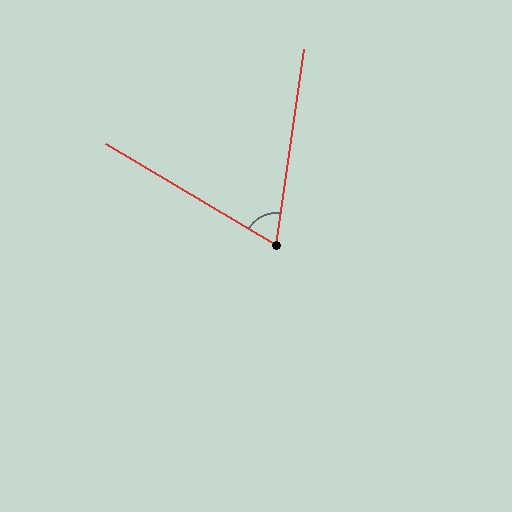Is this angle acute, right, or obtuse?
It is acute.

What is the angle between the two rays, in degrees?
Approximately 67 degrees.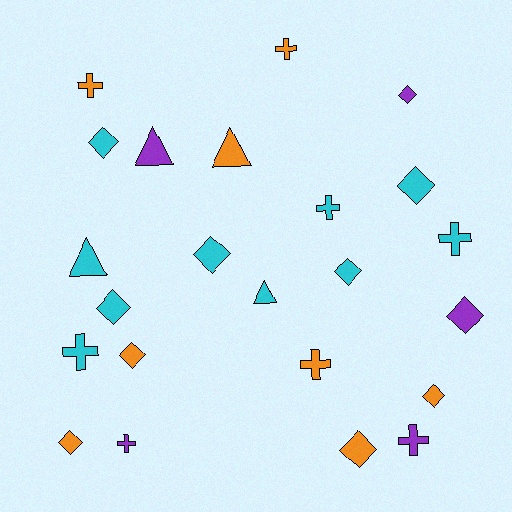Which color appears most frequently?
Cyan, with 10 objects.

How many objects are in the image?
There are 23 objects.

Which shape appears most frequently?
Diamond, with 11 objects.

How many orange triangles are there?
There is 1 orange triangle.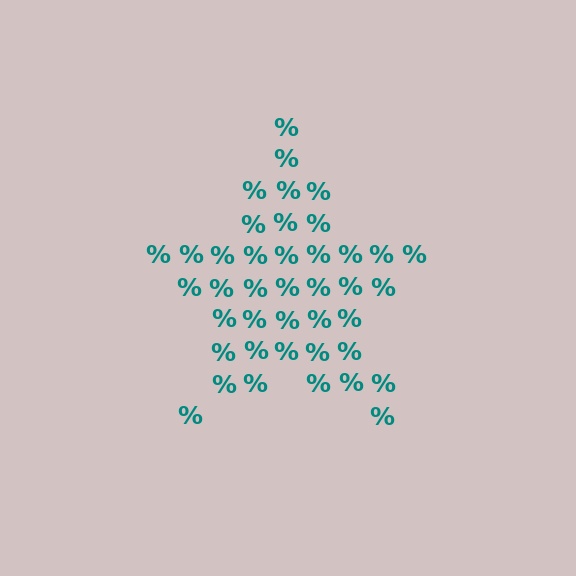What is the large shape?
The large shape is a star.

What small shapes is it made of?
It is made of small percent signs.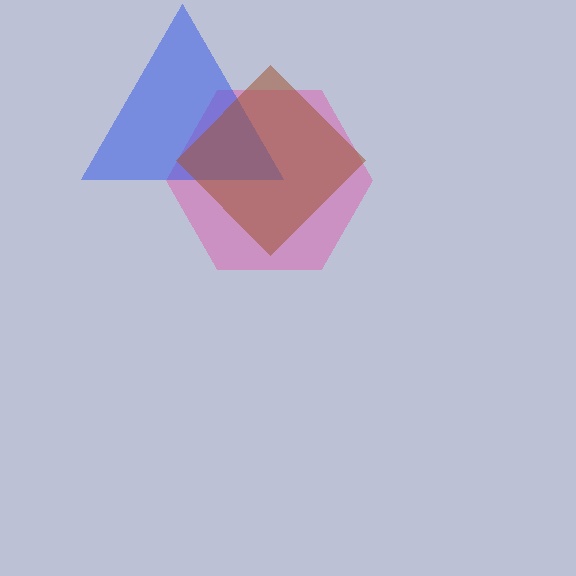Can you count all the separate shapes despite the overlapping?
Yes, there are 3 separate shapes.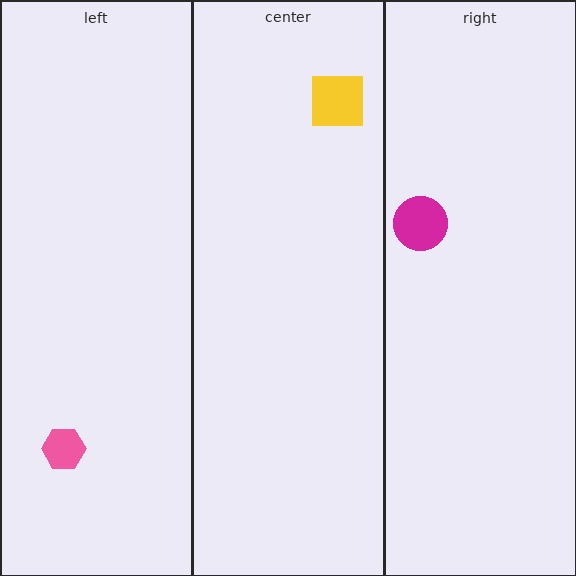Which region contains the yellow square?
The center region.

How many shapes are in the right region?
1.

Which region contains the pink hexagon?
The left region.